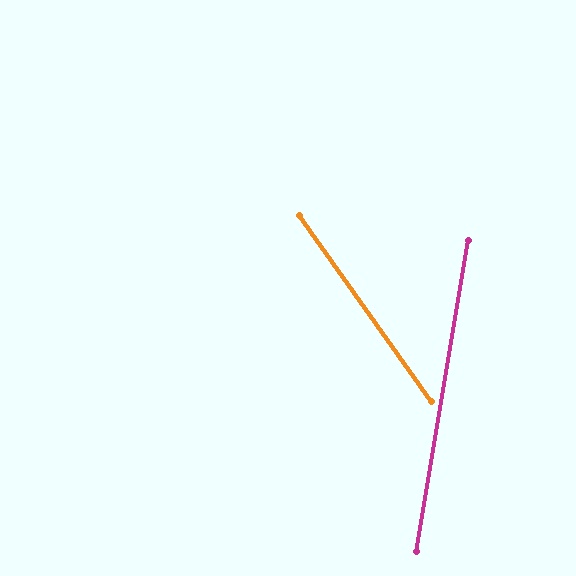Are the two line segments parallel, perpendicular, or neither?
Neither parallel nor perpendicular — they differ by about 45°.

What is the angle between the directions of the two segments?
Approximately 45 degrees.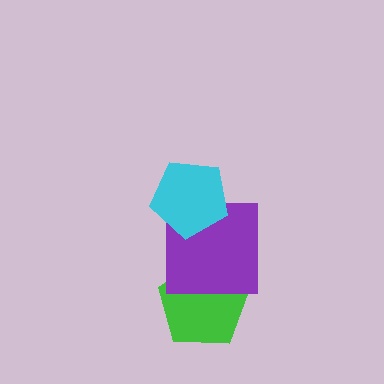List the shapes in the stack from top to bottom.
From top to bottom: the cyan pentagon, the purple square, the green pentagon.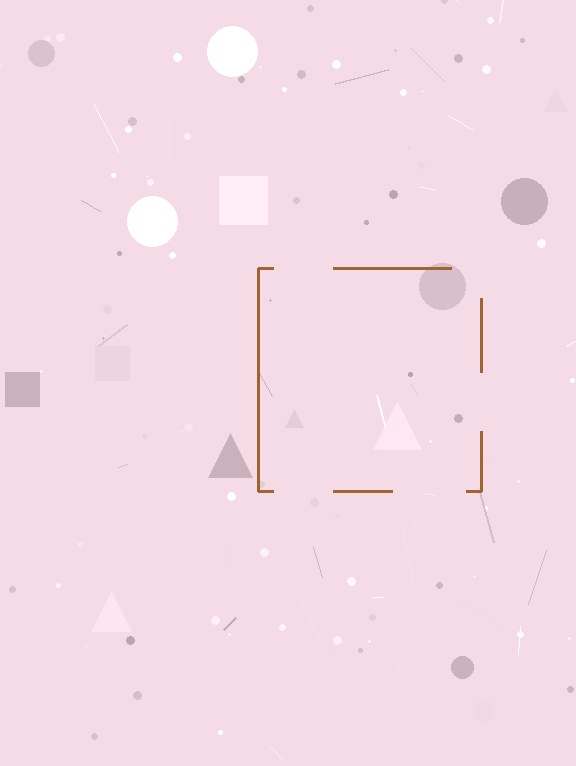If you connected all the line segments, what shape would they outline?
They would outline a square.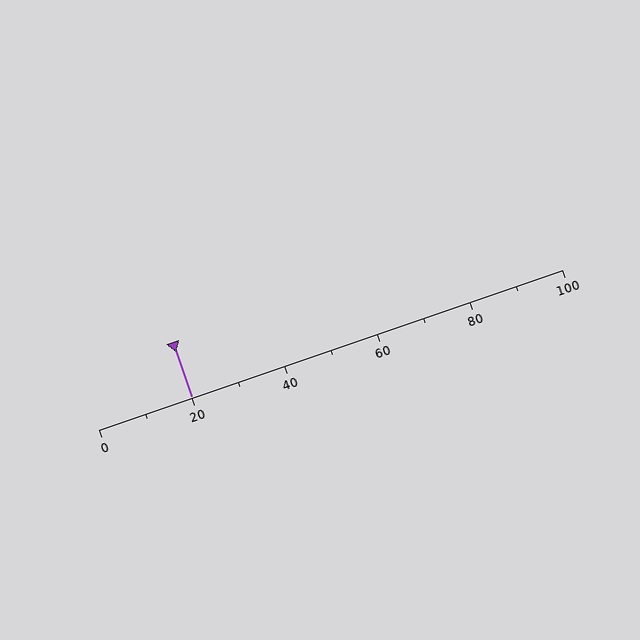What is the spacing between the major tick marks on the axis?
The major ticks are spaced 20 apart.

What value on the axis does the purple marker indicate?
The marker indicates approximately 20.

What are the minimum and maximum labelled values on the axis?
The axis runs from 0 to 100.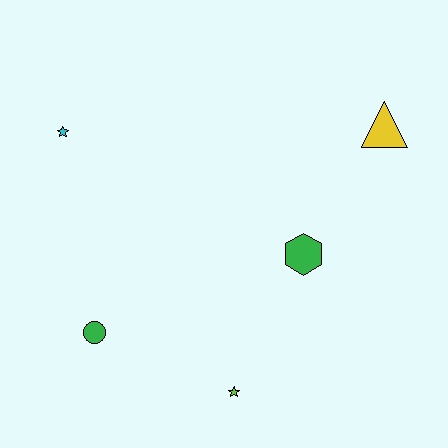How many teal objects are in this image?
There are no teal objects.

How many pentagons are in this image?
There are no pentagons.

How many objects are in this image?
There are 5 objects.